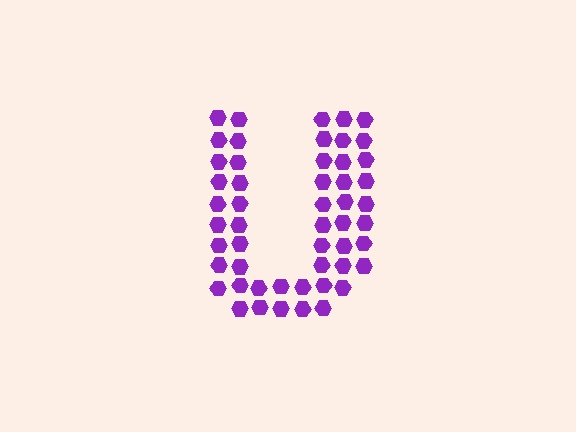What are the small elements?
The small elements are hexagons.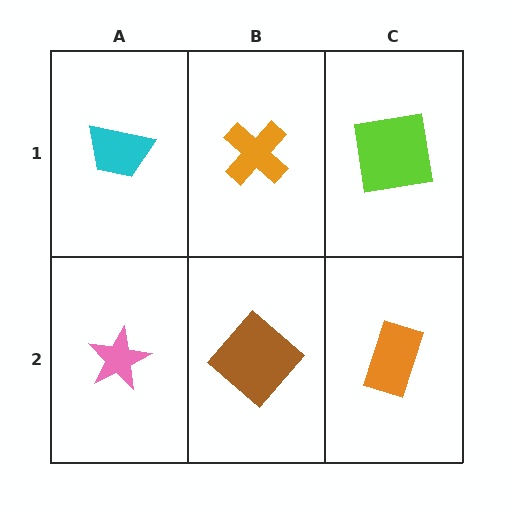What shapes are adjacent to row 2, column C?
A lime square (row 1, column C), a brown diamond (row 2, column B).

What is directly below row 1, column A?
A pink star.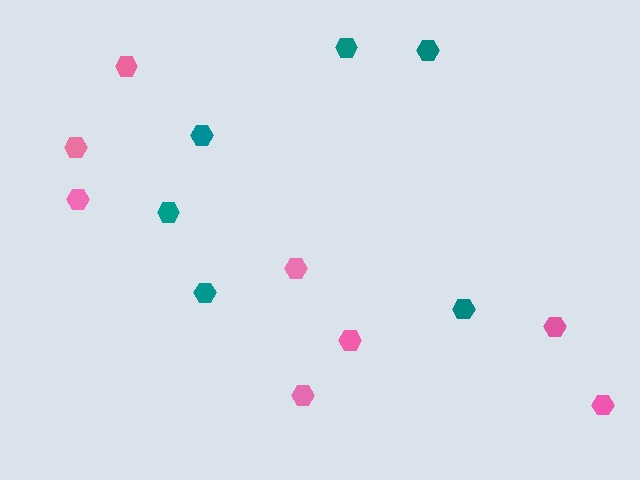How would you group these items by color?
There are 2 groups: one group of teal hexagons (6) and one group of pink hexagons (8).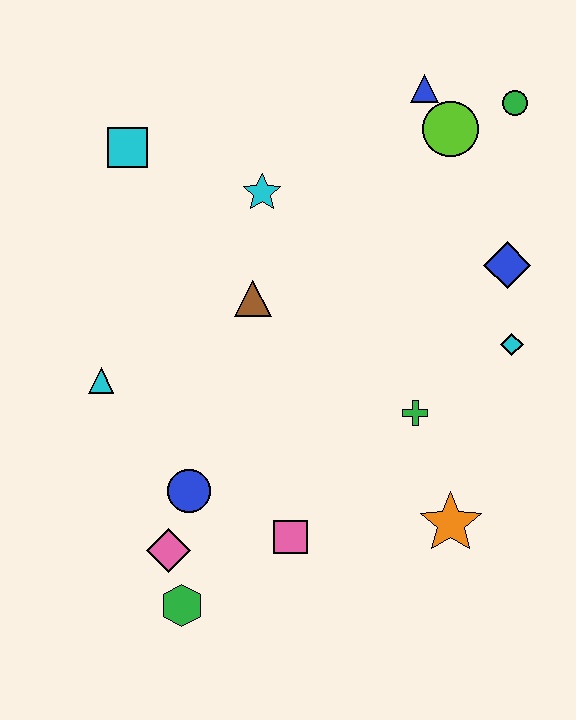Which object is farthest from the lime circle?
The green hexagon is farthest from the lime circle.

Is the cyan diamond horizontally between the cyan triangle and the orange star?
No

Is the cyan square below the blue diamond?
No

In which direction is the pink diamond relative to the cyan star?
The pink diamond is below the cyan star.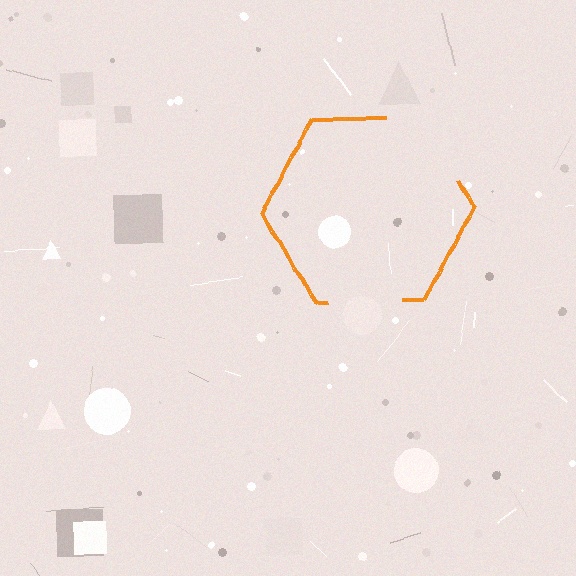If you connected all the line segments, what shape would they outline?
They would outline a hexagon.